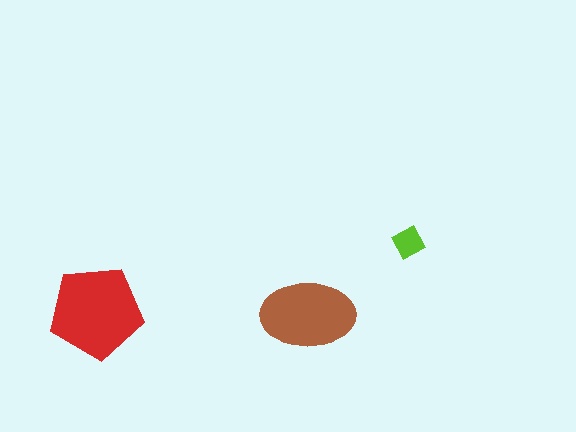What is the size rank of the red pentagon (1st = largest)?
1st.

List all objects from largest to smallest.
The red pentagon, the brown ellipse, the lime diamond.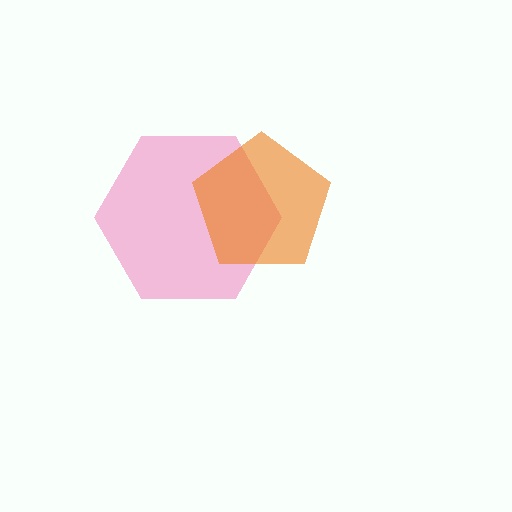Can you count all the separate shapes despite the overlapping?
Yes, there are 2 separate shapes.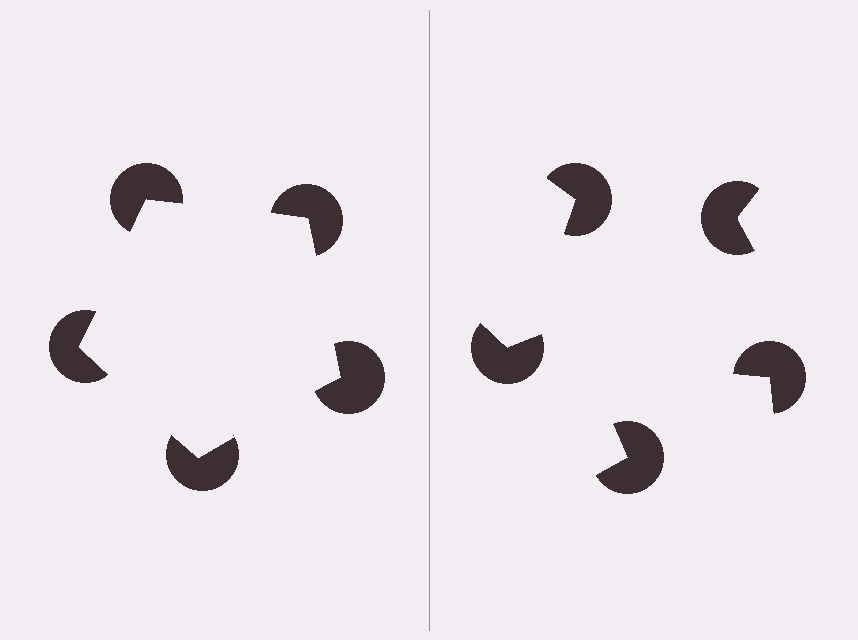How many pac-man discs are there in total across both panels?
10 — 5 on each side.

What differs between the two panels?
The pac-man discs are positioned identically on both sides; only the wedge orientations differ. On the left they align to a pentagon; on the right they are misaligned.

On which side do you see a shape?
An illusory pentagon appears on the left side. On the right side the wedge cuts are rotated, so no coherent shape forms.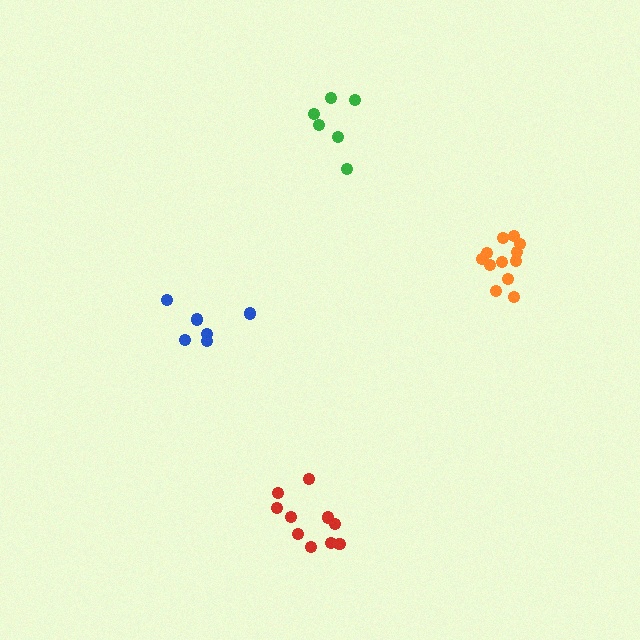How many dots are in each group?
Group 1: 12 dots, Group 2: 6 dots, Group 3: 6 dots, Group 4: 10 dots (34 total).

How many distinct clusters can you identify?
There are 4 distinct clusters.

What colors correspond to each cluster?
The clusters are colored: orange, green, blue, red.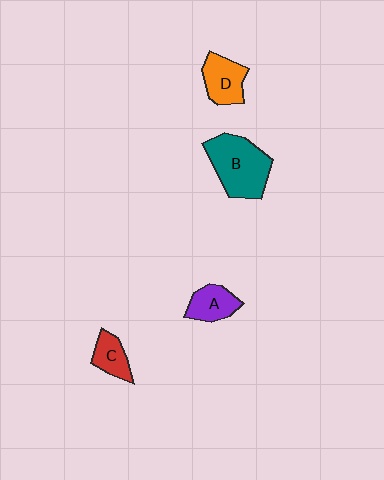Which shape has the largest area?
Shape B (teal).